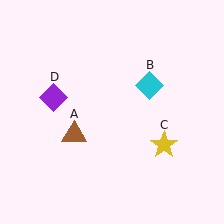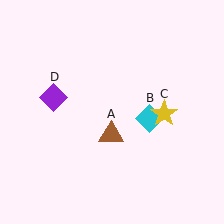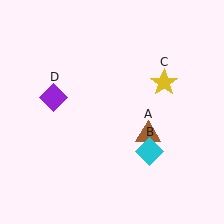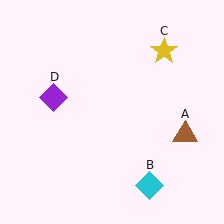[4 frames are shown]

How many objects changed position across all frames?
3 objects changed position: brown triangle (object A), cyan diamond (object B), yellow star (object C).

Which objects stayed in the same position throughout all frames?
Purple diamond (object D) remained stationary.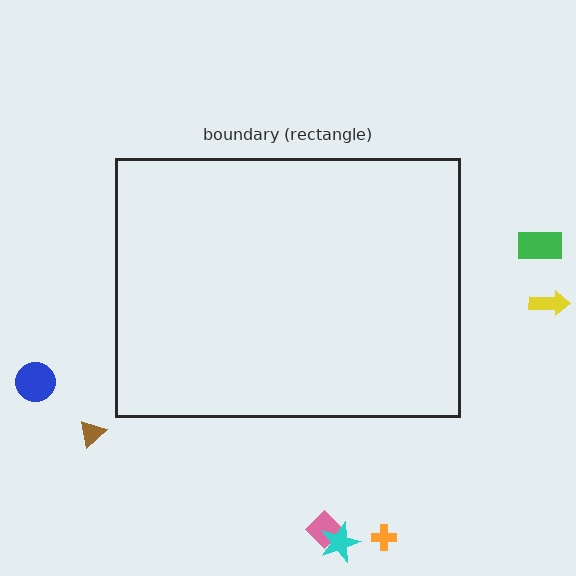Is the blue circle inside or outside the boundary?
Outside.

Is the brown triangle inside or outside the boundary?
Outside.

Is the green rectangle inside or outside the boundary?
Outside.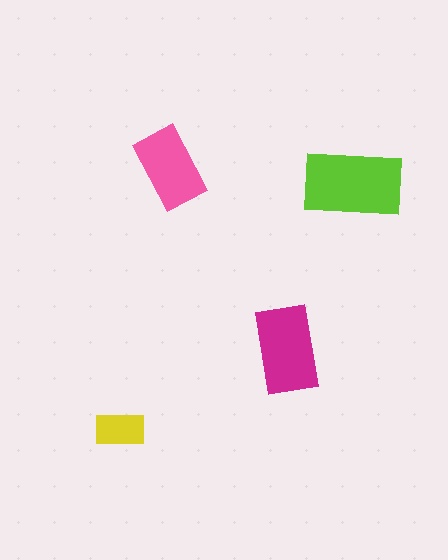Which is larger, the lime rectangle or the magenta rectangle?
The lime one.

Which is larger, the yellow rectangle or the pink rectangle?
The pink one.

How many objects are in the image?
There are 4 objects in the image.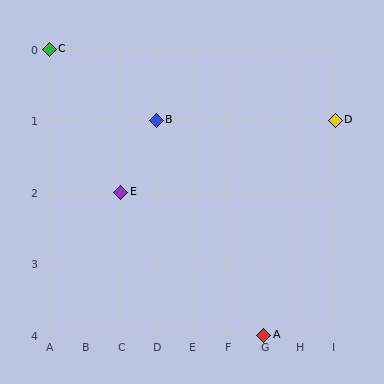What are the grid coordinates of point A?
Point A is at grid coordinates (G, 4).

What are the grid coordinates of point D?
Point D is at grid coordinates (I, 1).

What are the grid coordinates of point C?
Point C is at grid coordinates (A, 0).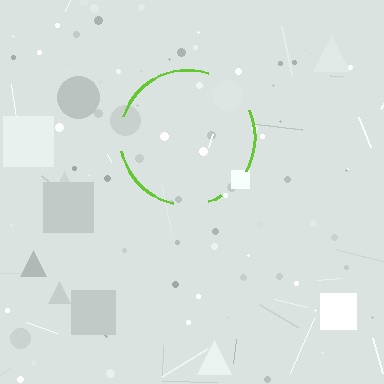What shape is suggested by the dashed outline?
The dashed outline suggests a circle.